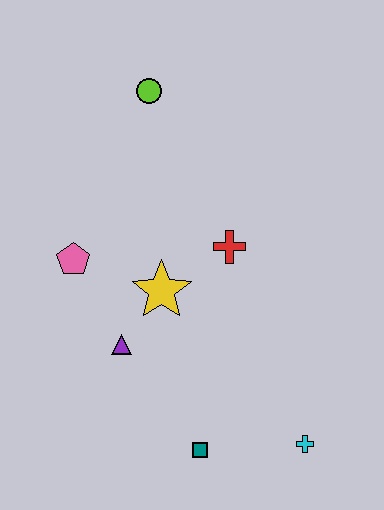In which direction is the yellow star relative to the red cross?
The yellow star is to the left of the red cross.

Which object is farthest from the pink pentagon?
The cyan cross is farthest from the pink pentagon.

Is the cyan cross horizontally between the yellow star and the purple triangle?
No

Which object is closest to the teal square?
The cyan cross is closest to the teal square.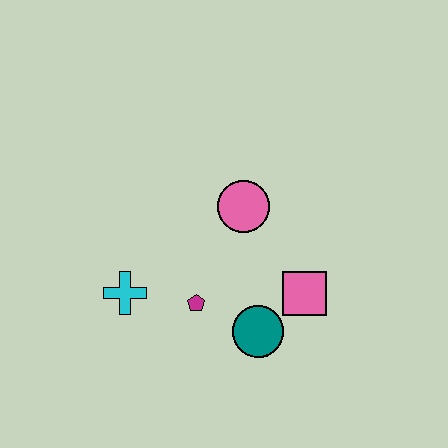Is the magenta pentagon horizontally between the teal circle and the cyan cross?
Yes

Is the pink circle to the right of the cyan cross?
Yes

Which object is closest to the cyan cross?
The magenta pentagon is closest to the cyan cross.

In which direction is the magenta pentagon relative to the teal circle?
The magenta pentagon is to the left of the teal circle.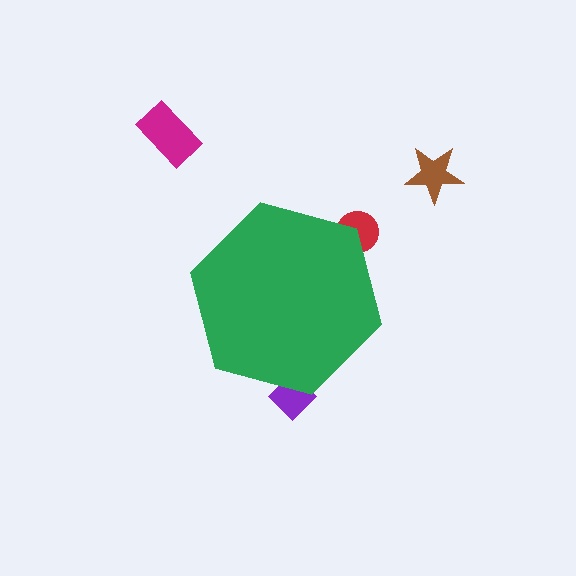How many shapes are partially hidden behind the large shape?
2 shapes are partially hidden.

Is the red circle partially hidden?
Yes, the red circle is partially hidden behind the green hexagon.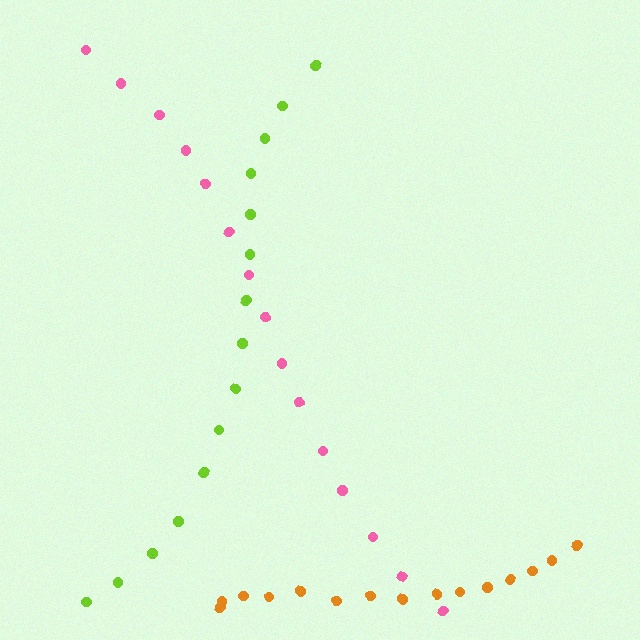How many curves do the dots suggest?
There are 3 distinct paths.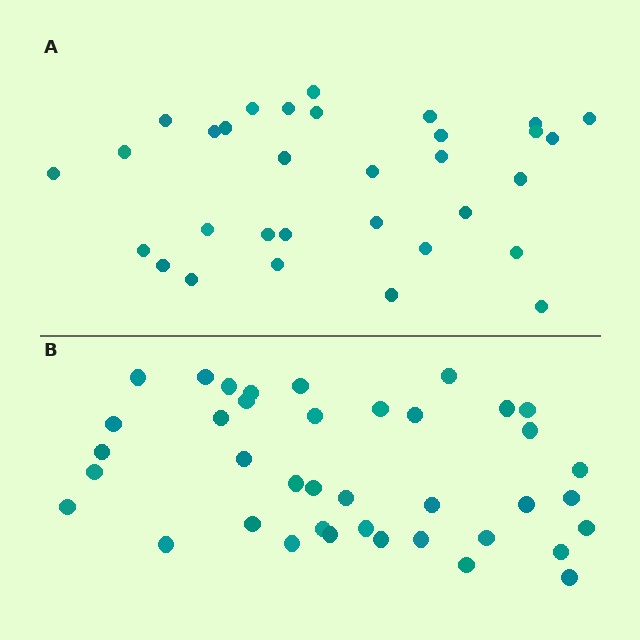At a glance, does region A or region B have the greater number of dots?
Region B (the bottom region) has more dots.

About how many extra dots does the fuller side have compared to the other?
Region B has roughly 8 or so more dots than region A.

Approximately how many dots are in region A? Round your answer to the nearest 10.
About 30 dots. (The exact count is 32, which rounds to 30.)